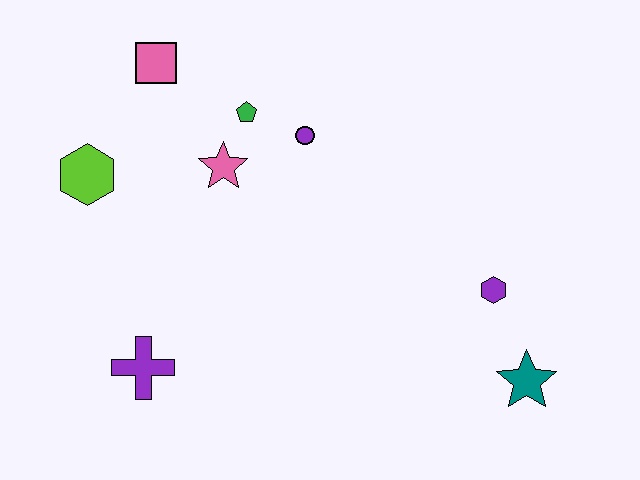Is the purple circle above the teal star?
Yes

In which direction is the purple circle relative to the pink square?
The purple circle is to the right of the pink square.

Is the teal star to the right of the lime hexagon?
Yes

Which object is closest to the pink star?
The green pentagon is closest to the pink star.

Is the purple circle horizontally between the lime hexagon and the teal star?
Yes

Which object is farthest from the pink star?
The teal star is farthest from the pink star.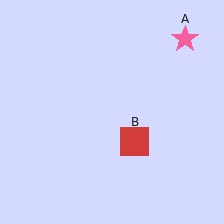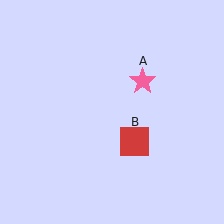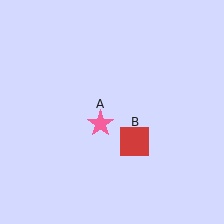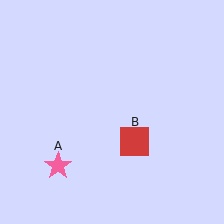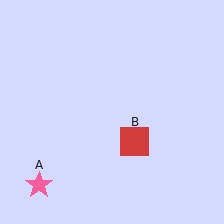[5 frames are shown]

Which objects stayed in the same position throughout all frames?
Red square (object B) remained stationary.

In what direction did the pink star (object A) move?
The pink star (object A) moved down and to the left.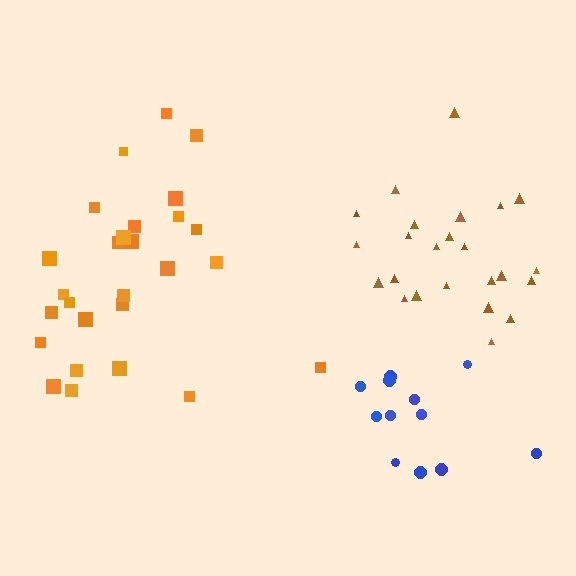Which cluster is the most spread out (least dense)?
Blue.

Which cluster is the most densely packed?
Brown.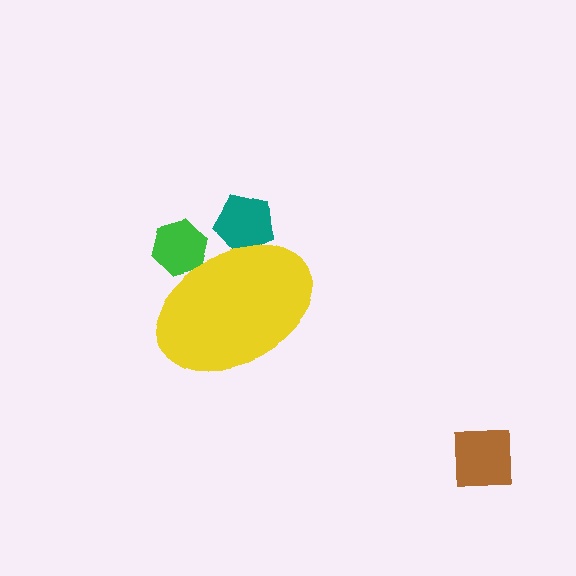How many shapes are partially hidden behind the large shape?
2 shapes are partially hidden.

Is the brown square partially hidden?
No, the brown square is fully visible.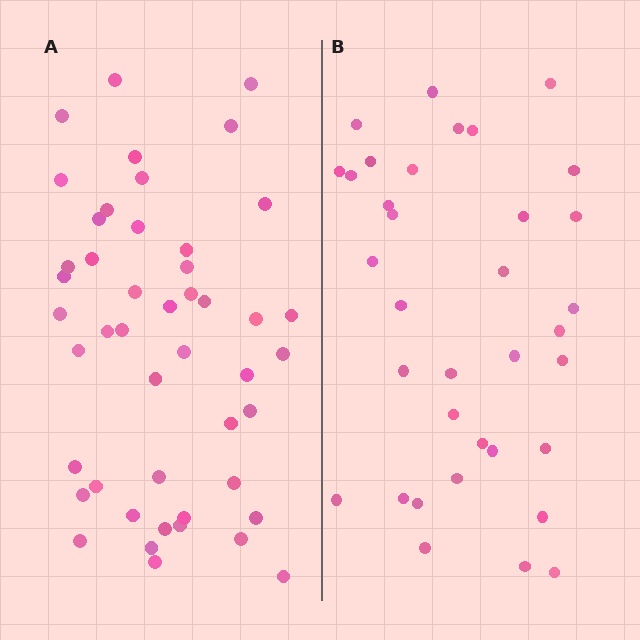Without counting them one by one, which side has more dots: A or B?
Region A (the left region) has more dots.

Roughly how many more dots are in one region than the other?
Region A has roughly 12 or so more dots than region B.